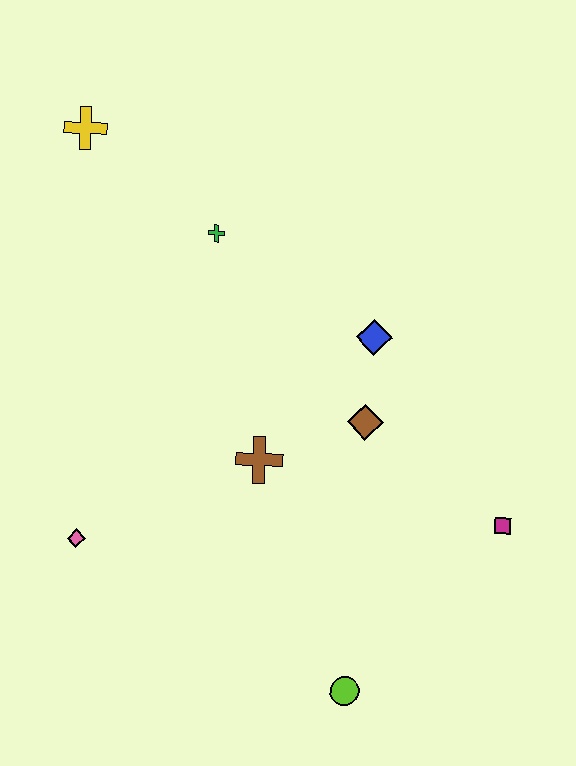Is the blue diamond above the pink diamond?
Yes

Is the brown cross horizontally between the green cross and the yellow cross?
No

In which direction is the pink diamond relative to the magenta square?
The pink diamond is to the left of the magenta square.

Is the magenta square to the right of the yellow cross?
Yes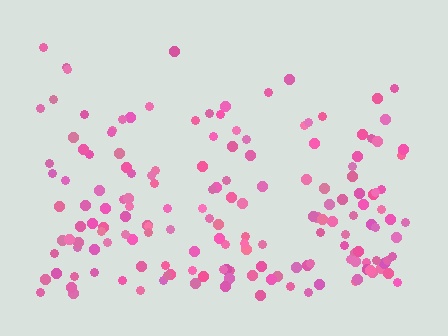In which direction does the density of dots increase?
From top to bottom, with the bottom side densest.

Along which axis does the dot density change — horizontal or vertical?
Vertical.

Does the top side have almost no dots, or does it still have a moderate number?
Still a moderate number, just noticeably fewer than the bottom.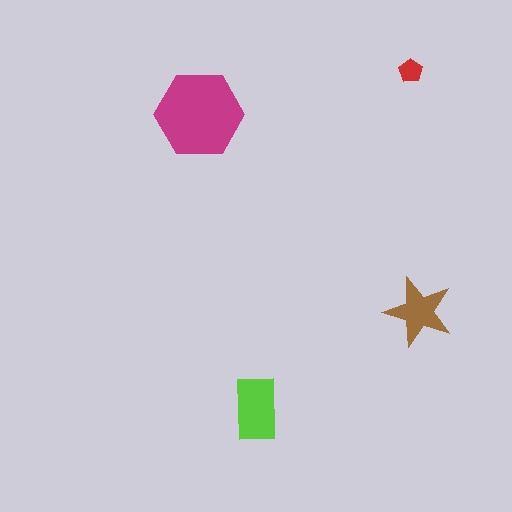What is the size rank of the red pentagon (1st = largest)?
4th.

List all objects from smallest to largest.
The red pentagon, the brown star, the lime rectangle, the magenta hexagon.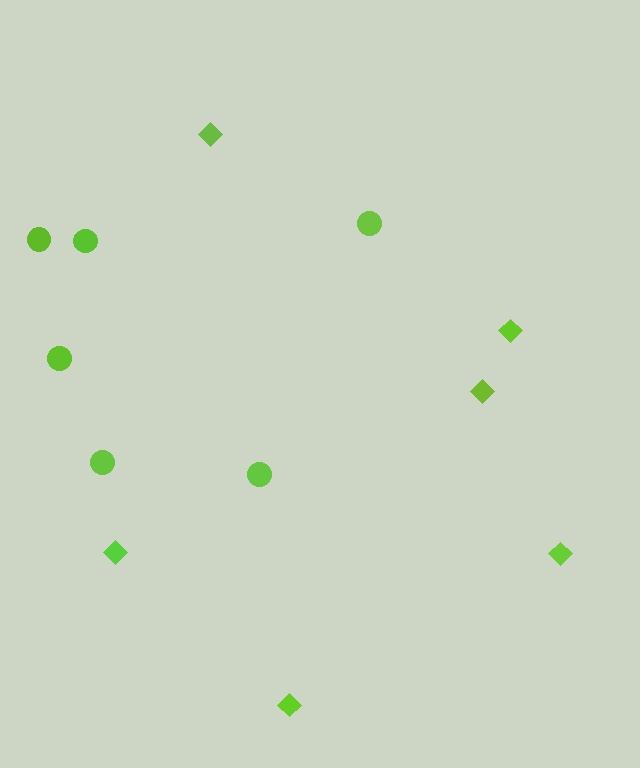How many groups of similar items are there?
There are 2 groups: one group of diamonds (6) and one group of circles (6).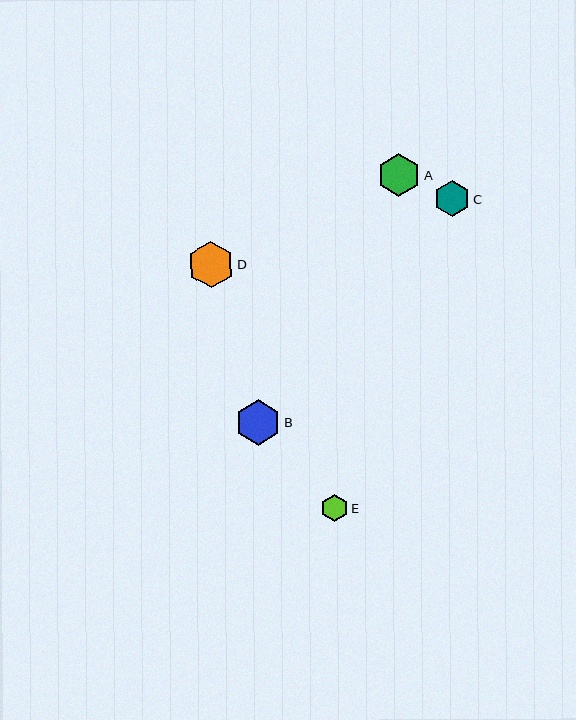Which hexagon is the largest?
Hexagon D is the largest with a size of approximately 46 pixels.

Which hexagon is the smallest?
Hexagon E is the smallest with a size of approximately 27 pixels.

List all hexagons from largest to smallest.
From largest to smallest: D, B, A, C, E.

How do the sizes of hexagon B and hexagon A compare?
Hexagon B and hexagon A are approximately the same size.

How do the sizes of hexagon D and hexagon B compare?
Hexagon D and hexagon B are approximately the same size.